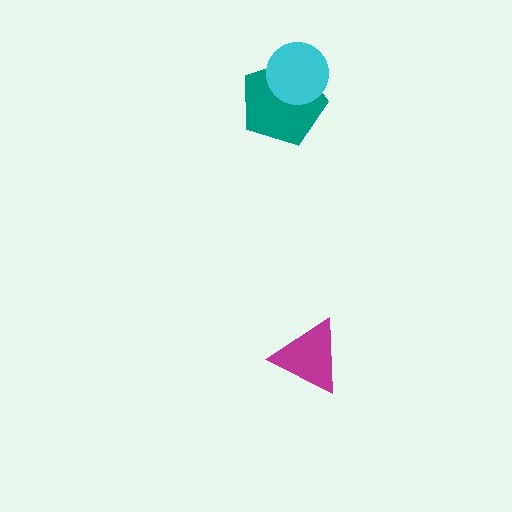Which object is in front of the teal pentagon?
The cyan circle is in front of the teal pentagon.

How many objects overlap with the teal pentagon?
1 object overlaps with the teal pentagon.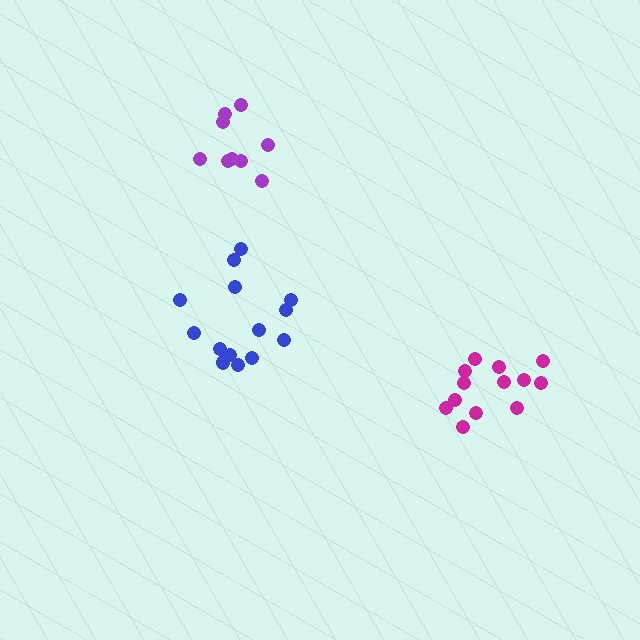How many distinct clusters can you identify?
There are 3 distinct clusters.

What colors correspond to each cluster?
The clusters are colored: purple, magenta, blue.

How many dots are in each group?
Group 1: 9 dots, Group 2: 13 dots, Group 3: 14 dots (36 total).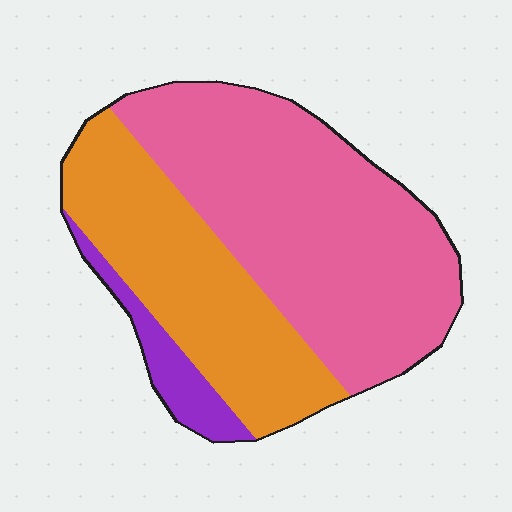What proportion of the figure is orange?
Orange covers around 35% of the figure.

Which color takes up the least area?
Purple, at roughly 10%.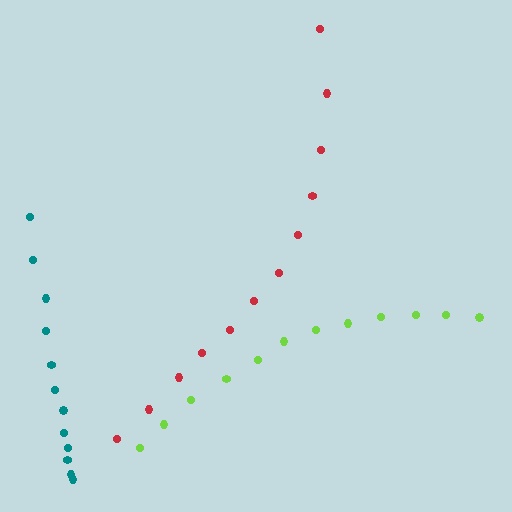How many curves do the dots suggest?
There are 3 distinct paths.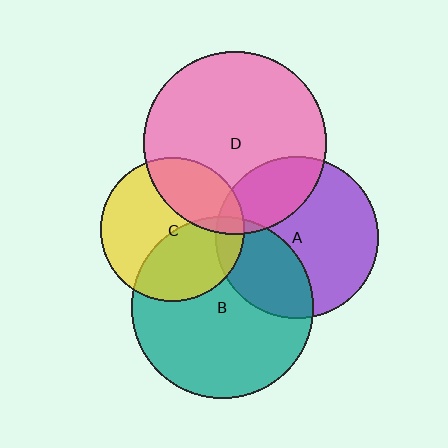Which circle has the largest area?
Circle D (pink).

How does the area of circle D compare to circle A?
Approximately 1.3 times.